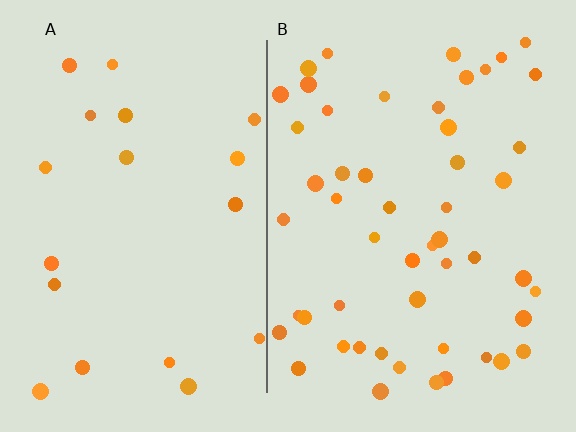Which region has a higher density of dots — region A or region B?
B (the right).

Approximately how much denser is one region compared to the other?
Approximately 2.7× — region B over region A.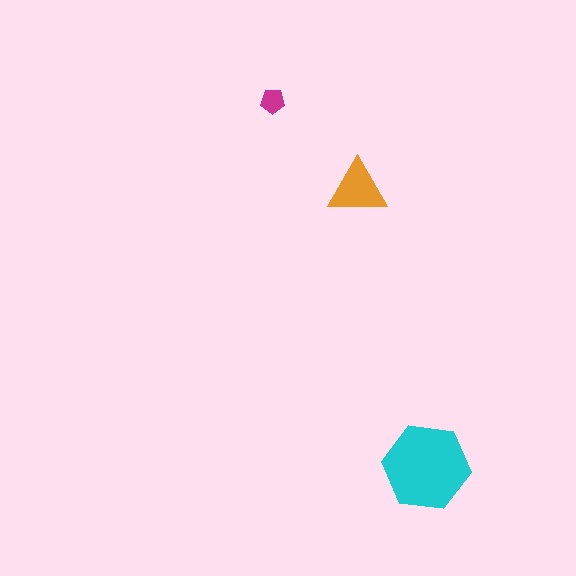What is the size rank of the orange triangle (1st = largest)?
2nd.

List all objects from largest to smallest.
The cyan hexagon, the orange triangle, the magenta pentagon.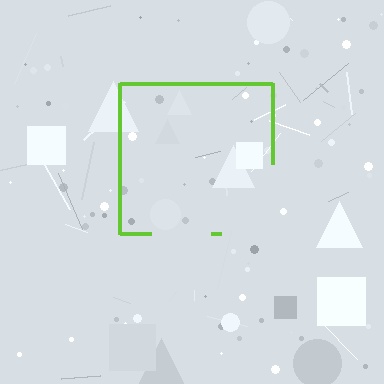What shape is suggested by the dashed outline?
The dashed outline suggests a square.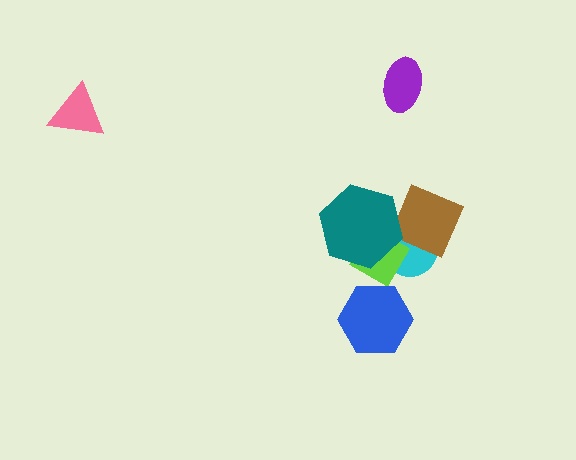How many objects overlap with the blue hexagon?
0 objects overlap with the blue hexagon.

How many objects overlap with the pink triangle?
0 objects overlap with the pink triangle.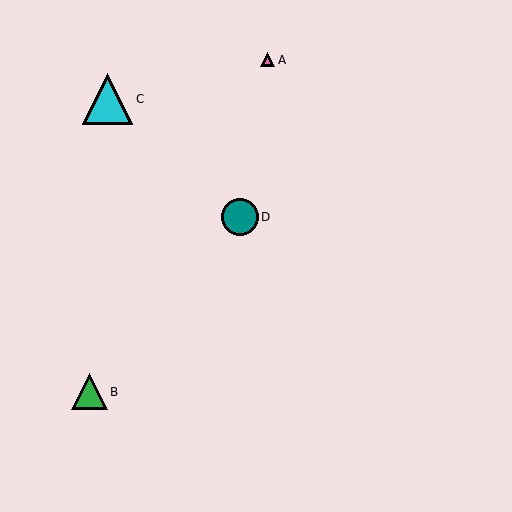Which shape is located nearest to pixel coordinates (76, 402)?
The green triangle (labeled B) at (89, 392) is nearest to that location.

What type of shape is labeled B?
Shape B is a green triangle.